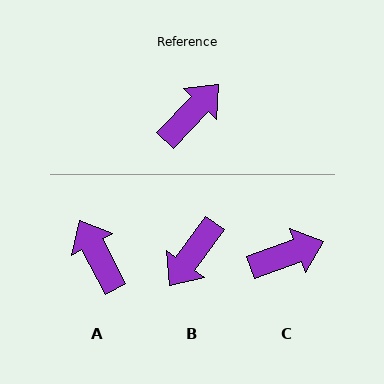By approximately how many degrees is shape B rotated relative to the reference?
Approximately 173 degrees clockwise.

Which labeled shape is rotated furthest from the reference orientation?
B, about 173 degrees away.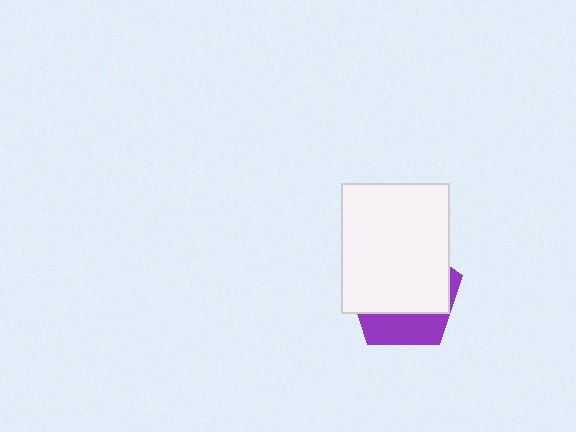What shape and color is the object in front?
The object in front is a white rectangle.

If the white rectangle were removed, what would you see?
You would see the complete purple pentagon.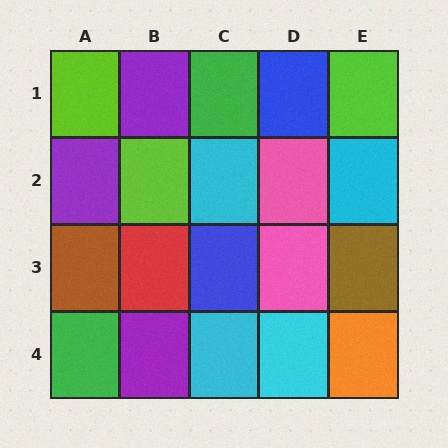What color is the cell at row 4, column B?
Purple.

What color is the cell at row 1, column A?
Lime.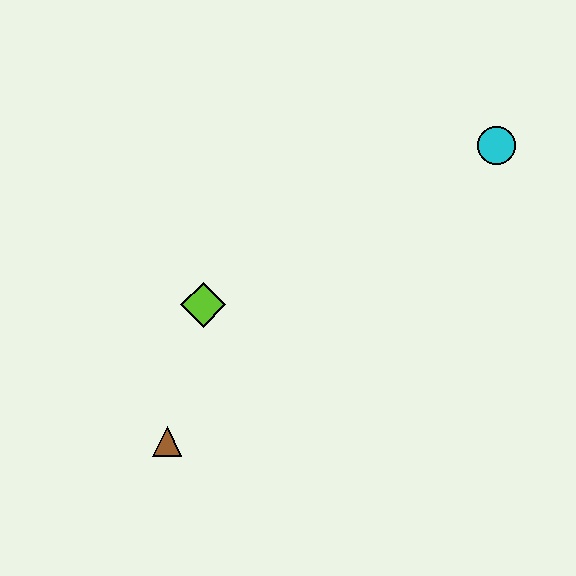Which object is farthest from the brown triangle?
The cyan circle is farthest from the brown triangle.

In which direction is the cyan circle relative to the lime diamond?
The cyan circle is to the right of the lime diamond.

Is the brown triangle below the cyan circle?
Yes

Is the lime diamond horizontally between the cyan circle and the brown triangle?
Yes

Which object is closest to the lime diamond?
The brown triangle is closest to the lime diamond.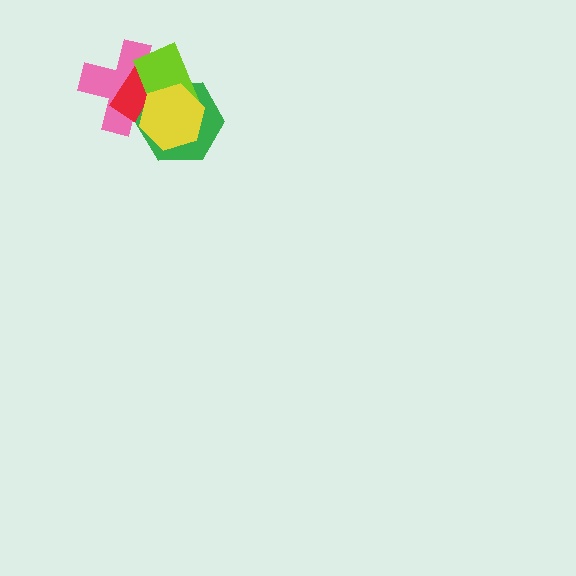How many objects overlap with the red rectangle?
4 objects overlap with the red rectangle.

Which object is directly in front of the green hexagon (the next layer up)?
The lime rectangle is directly in front of the green hexagon.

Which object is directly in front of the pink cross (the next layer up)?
The red rectangle is directly in front of the pink cross.